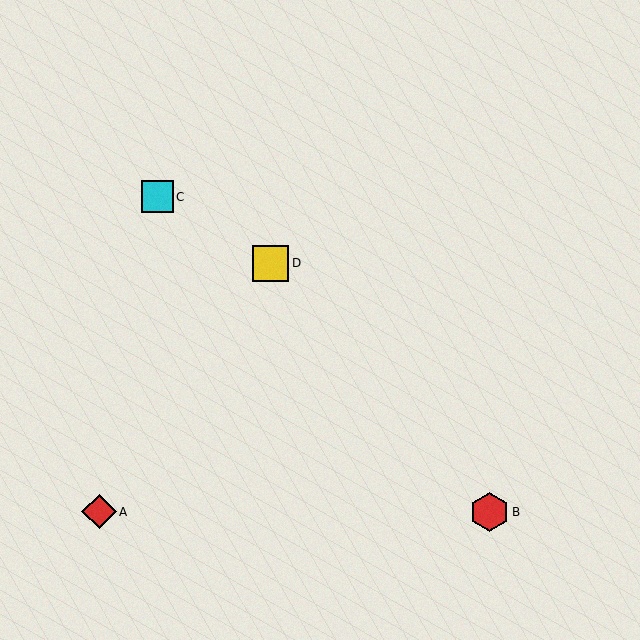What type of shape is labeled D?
Shape D is a yellow square.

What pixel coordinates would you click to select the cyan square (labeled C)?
Click at (157, 197) to select the cyan square C.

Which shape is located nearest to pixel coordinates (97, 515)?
The red diamond (labeled A) at (99, 512) is nearest to that location.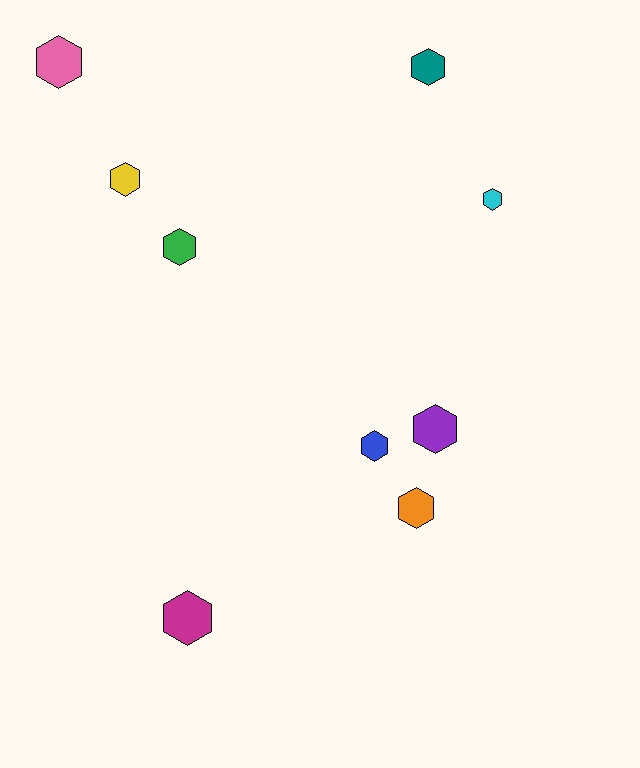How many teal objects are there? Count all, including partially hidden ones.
There is 1 teal object.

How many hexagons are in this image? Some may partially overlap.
There are 9 hexagons.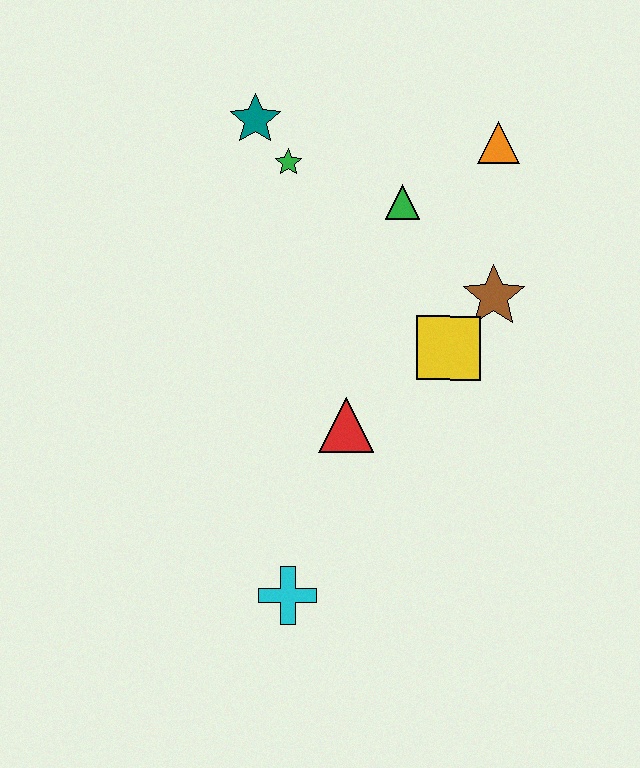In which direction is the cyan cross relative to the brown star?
The cyan cross is below the brown star.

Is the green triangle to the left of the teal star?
No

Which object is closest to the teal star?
The green star is closest to the teal star.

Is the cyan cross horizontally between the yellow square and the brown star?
No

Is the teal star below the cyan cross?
No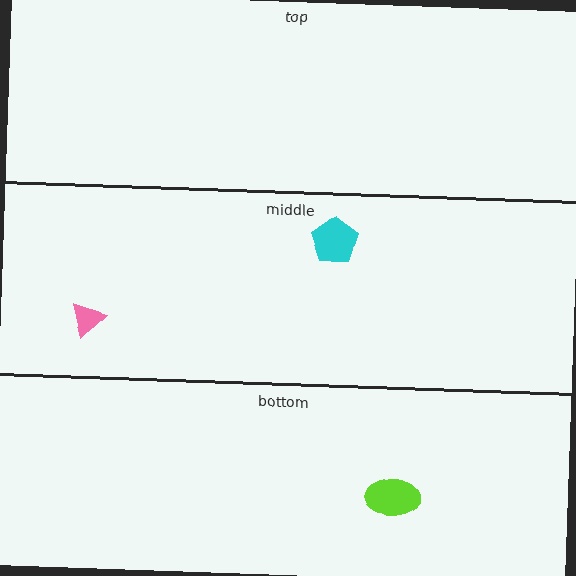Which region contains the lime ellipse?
The bottom region.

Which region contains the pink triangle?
The middle region.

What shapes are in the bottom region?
The lime ellipse.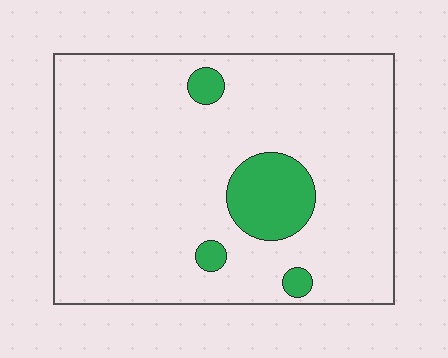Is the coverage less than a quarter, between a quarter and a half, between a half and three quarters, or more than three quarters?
Less than a quarter.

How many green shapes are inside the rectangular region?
4.